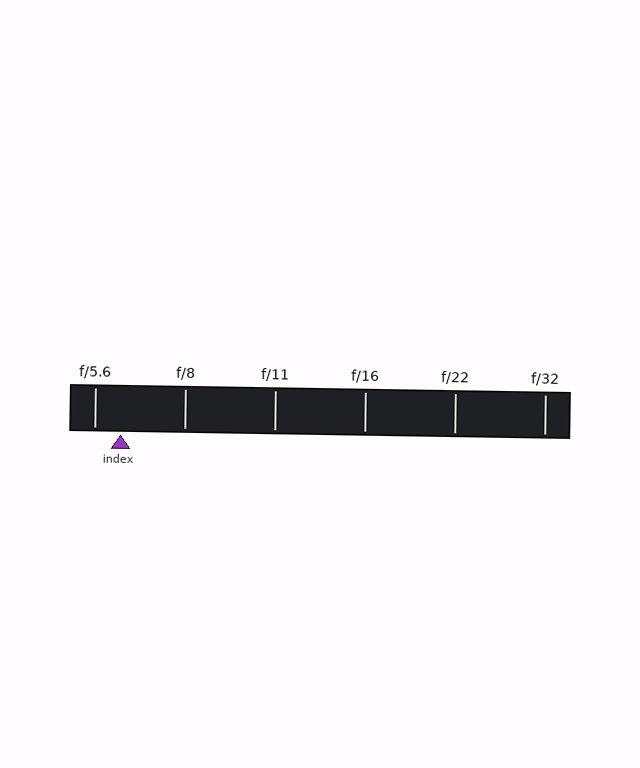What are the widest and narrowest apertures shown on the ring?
The widest aperture shown is f/5.6 and the narrowest is f/32.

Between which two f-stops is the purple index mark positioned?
The index mark is between f/5.6 and f/8.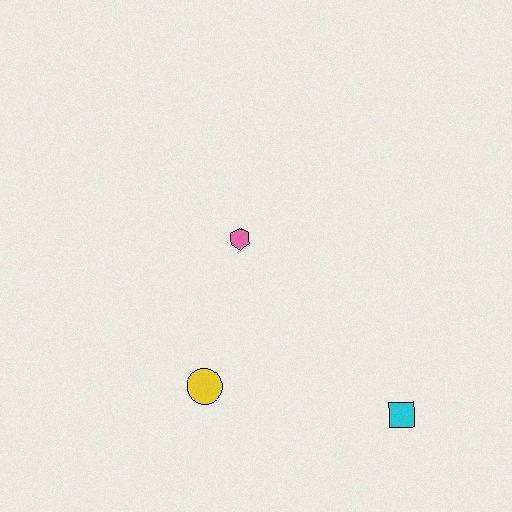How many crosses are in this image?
There are no crosses.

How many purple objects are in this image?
There are no purple objects.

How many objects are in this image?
There are 3 objects.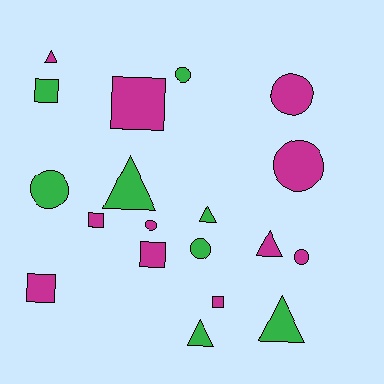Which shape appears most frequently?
Circle, with 7 objects.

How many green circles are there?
There are 3 green circles.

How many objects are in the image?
There are 19 objects.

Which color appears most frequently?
Magenta, with 11 objects.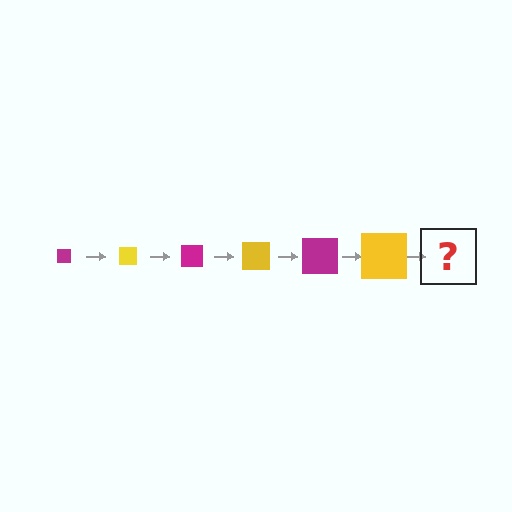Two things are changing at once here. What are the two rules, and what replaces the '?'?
The two rules are that the square grows larger each step and the color cycles through magenta and yellow. The '?' should be a magenta square, larger than the previous one.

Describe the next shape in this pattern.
It should be a magenta square, larger than the previous one.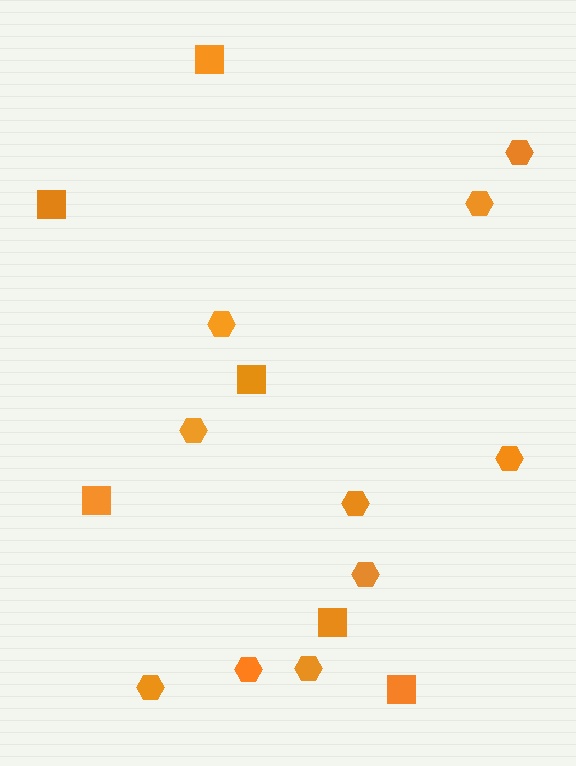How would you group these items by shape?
There are 2 groups: one group of squares (6) and one group of hexagons (10).